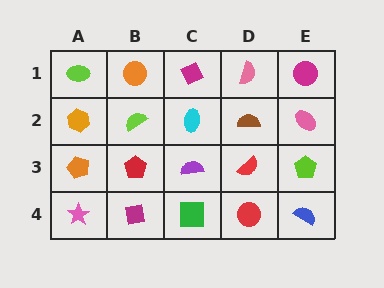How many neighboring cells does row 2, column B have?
4.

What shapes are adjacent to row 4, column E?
A lime pentagon (row 3, column E), a red circle (row 4, column D).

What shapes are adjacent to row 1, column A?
An orange hexagon (row 2, column A), an orange circle (row 1, column B).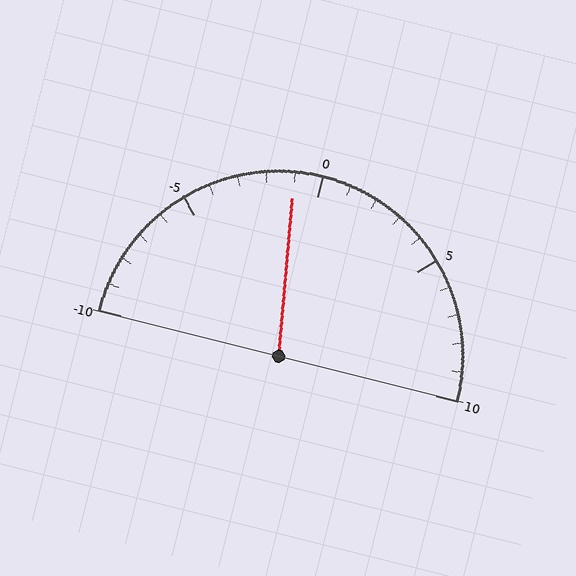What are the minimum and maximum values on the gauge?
The gauge ranges from -10 to 10.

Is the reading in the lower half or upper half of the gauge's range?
The reading is in the lower half of the range (-10 to 10).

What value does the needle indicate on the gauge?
The needle indicates approximately -1.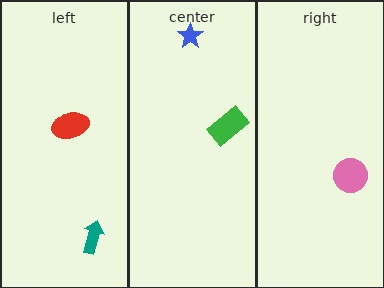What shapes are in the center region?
The green rectangle, the blue star.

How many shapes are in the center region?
2.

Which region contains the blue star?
The center region.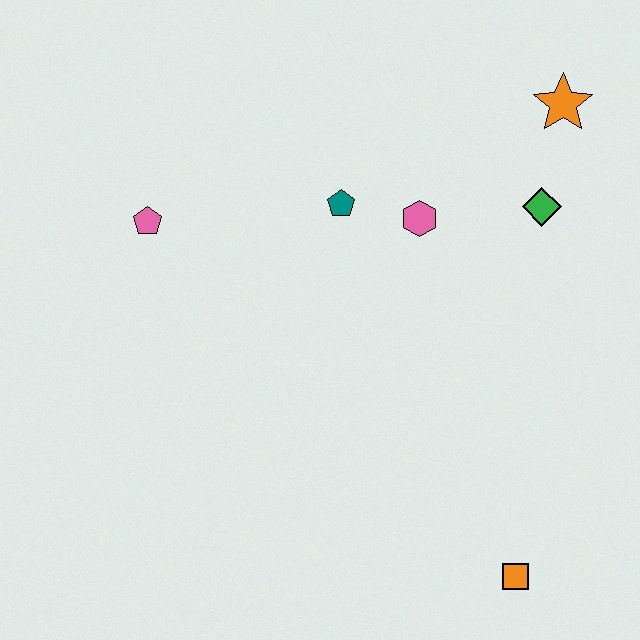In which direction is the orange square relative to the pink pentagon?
The orange square is to the right of the pink pentagon.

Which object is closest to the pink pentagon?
The teal pentagon is closest to the pink pentagon.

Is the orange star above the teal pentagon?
Yes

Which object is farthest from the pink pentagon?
The orange square is farthest from the pink pentagon.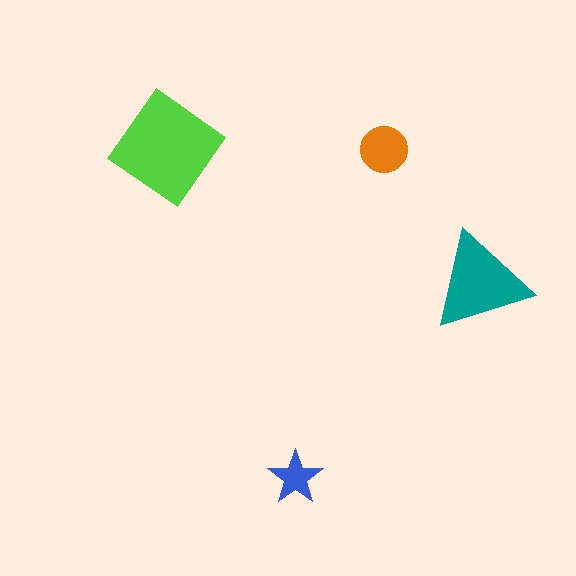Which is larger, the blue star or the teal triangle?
The teal triangle.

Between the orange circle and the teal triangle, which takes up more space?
The teal triangle.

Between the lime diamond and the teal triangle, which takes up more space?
The lime diamond.